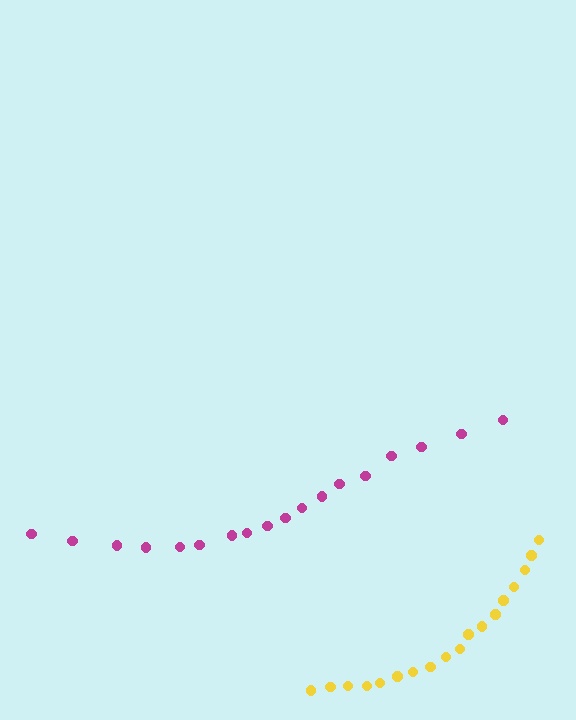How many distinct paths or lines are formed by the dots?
There are 2 distinct paths.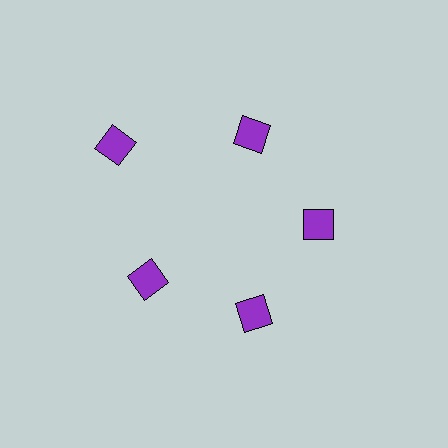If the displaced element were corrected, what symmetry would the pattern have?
It would have 5-fold rotational symmetry — the pattern would map onto itself every 72 degrees.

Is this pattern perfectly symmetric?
No. The 5 purple diamonds are arranged in a ring, but one element near the 10 o'clock position is pushed outward from the center, breaking the 5-fold rotational symmetry.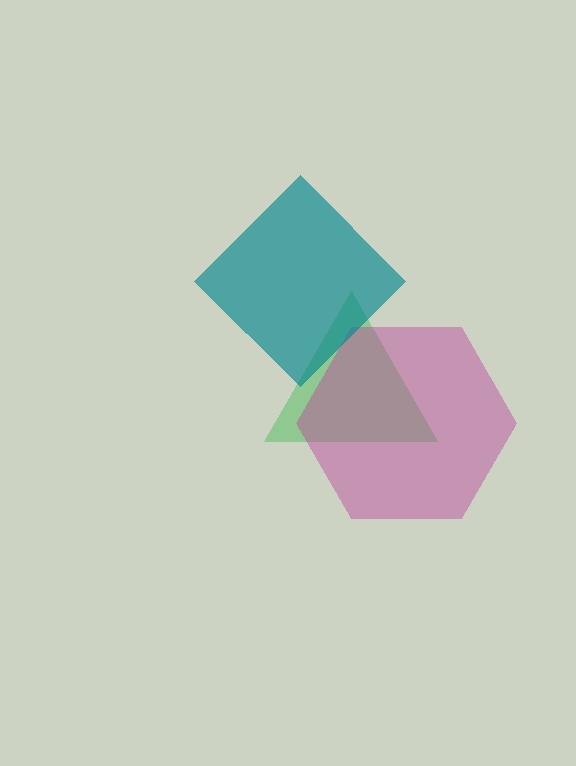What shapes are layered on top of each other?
The layered shapes are: a green triangle, a magenta hexagon, a teal diamond.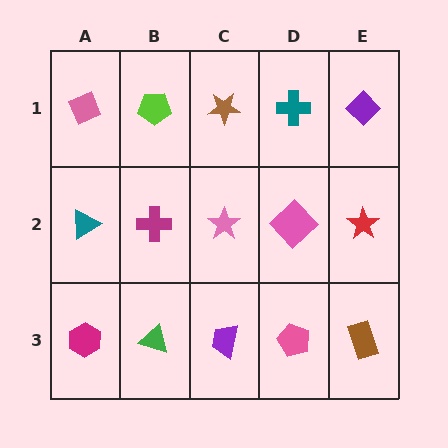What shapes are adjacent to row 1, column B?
A magenta cross (row 2, column B), a pink diamond (row 1, column A), a brown star (row 1, column C).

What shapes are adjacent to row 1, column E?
A red star (row 2, column E), a teal cross (row 1, column D).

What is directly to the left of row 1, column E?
A teal cross.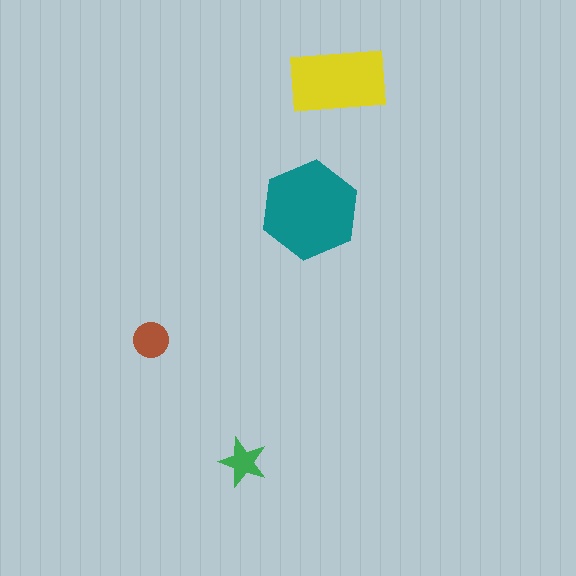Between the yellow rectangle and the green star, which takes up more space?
The yellow rectangle.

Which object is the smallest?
The green star.